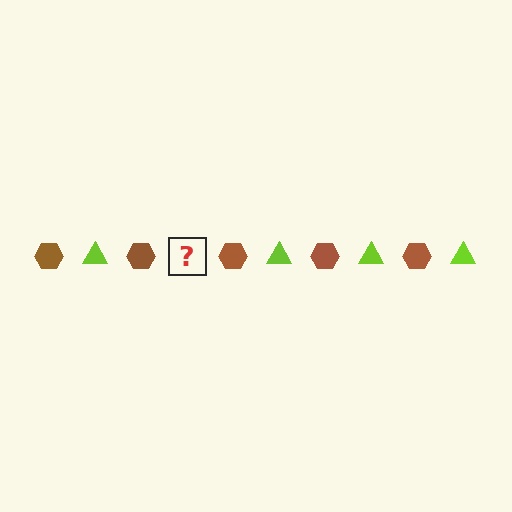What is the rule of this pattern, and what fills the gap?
The rule is that the pattern alternates between brown hexagon and lime triangle. The gap should be filled with a lime triangle.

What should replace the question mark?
The question mark should be replaced with a lime triangle.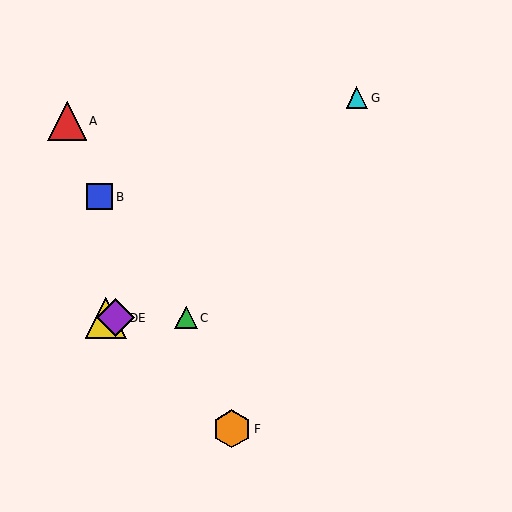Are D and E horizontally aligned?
Yes, both are at y≈318.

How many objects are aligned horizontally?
3 objects (C, D, E) are aligned horizontally.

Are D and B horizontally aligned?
No, D is at y≈318 and B is at y≈197.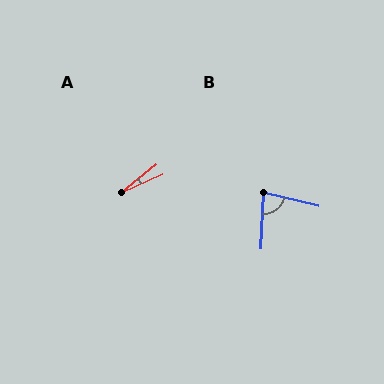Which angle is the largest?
B, at approximately 80 degrees.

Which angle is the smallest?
A, at approximately 15 degrees.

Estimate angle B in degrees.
Approximately 80 degrees.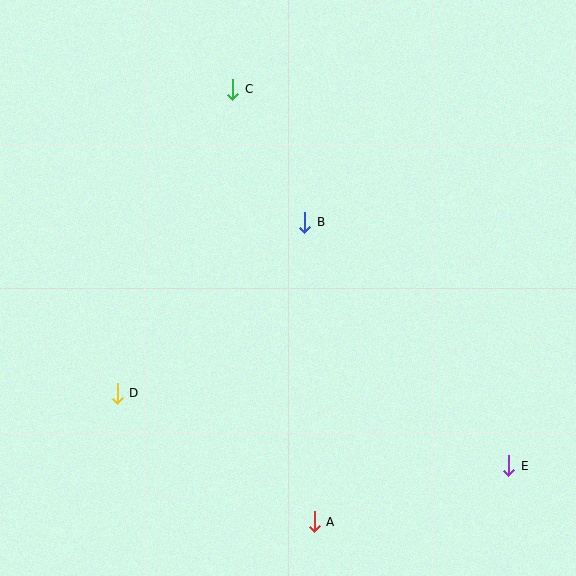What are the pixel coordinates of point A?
Point A is at (314, 522).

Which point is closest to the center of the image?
Point B at (305, 222) is closest to the center.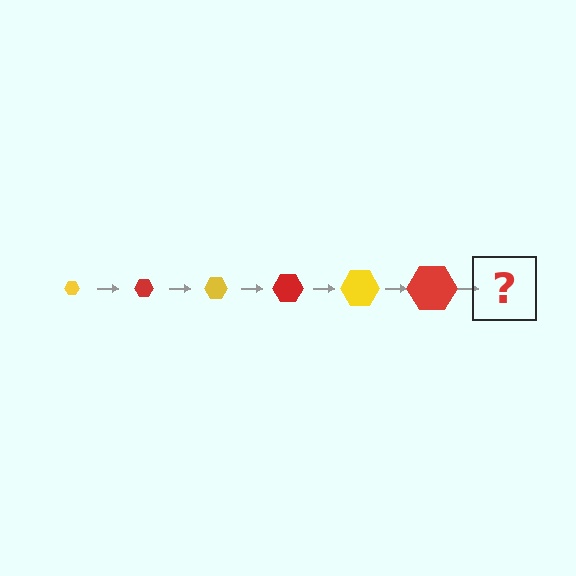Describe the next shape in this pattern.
It should be a yellow hexagon, larger than the previous one.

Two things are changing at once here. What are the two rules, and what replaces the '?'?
The two rules are that the hexagon grows larger each step and the color cycles through yellow and red. The '?' should be a yellow hexagon, larger than the previous one.